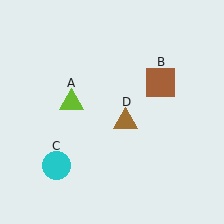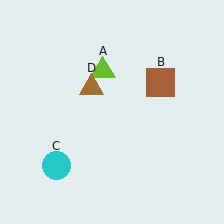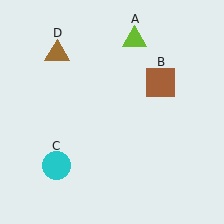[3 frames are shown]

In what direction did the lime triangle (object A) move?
The lime triangle (object A) moved up and to the right.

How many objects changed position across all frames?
2 objects changed position: lime triangle (object A), brown triangle (object D).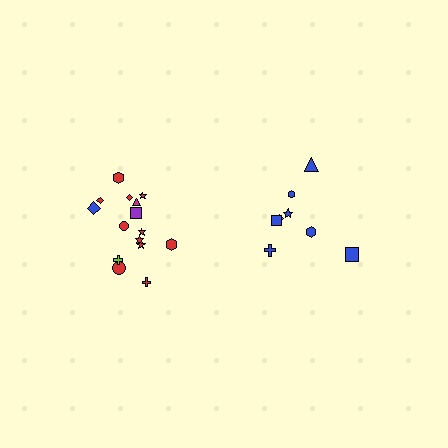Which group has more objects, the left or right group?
The left group.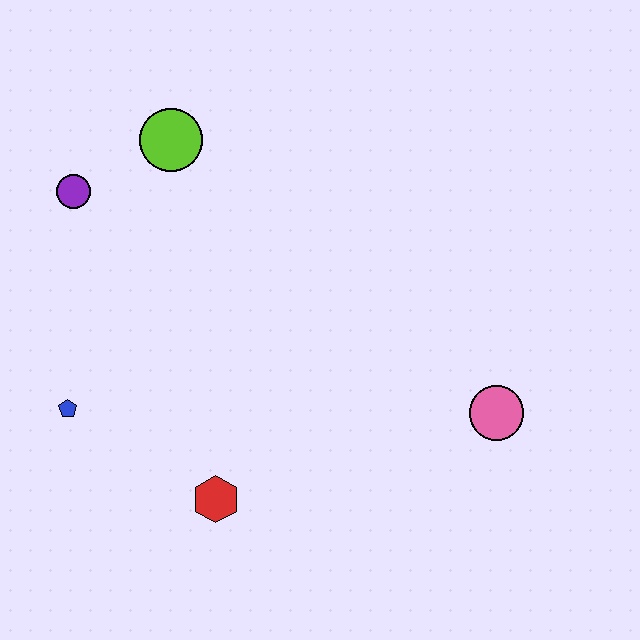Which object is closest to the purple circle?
The lime circle is closest to the purple circle.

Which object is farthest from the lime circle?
The pink circle is farthest from the lime circle.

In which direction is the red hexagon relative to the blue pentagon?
The red hexagon is to the right of the blue pentagon.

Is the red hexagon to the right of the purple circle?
Yes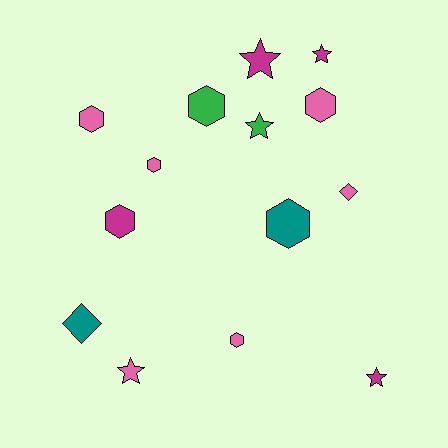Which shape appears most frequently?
Hexagon, with 7 objects.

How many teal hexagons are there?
There is 1 teal hexagon.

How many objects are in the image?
There are 14 objects.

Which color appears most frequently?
Pink, with 6 objects.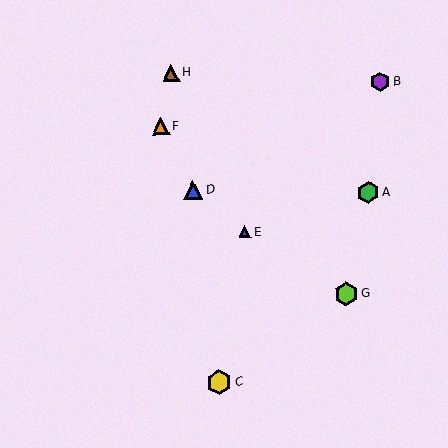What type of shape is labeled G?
Shape G is a lime hexagon.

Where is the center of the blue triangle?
The center of the blue triangle is at (193, 190).